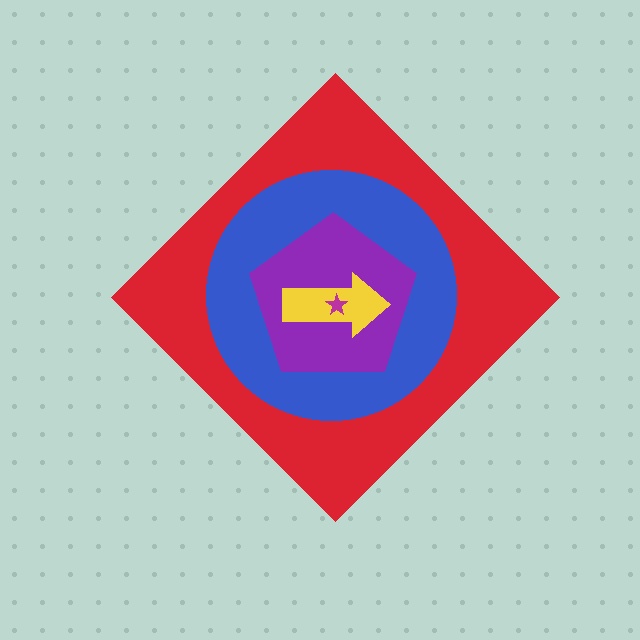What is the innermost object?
The magenta star.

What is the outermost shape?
The red diamond.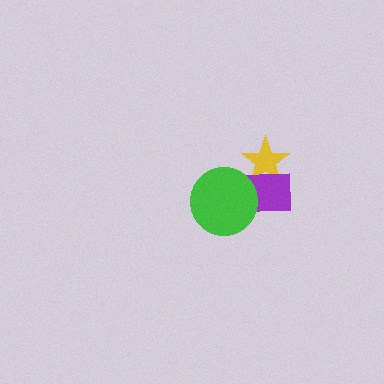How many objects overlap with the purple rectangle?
2 objects overlap with the purple rectangle.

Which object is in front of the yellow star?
The purple rectangle is in front of the yellow star.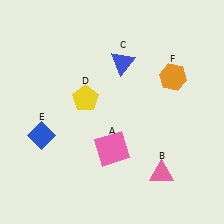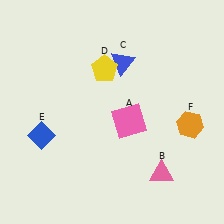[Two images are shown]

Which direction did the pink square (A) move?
The pink square (A) moved up.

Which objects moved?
The objects that moved are: the pink square (A), the yellow pentagon (D), the orange hexagon (F).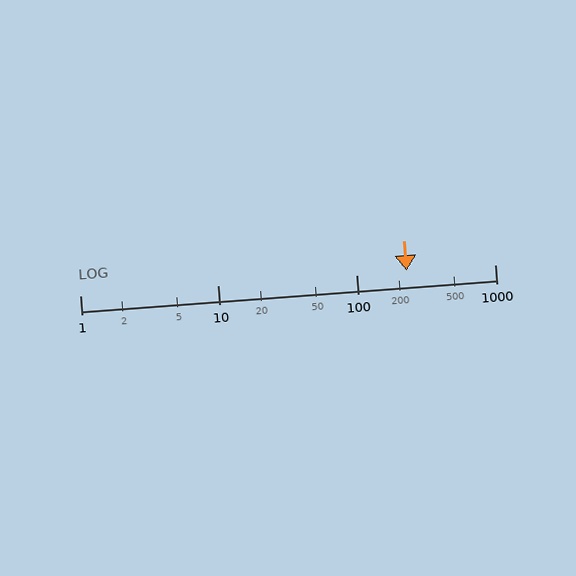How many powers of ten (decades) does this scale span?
The scale spans 3 decades, from 1 to 1000.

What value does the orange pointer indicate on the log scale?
The pointer indicates approximately 230.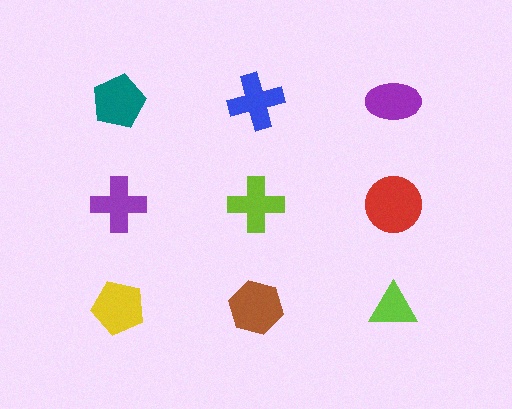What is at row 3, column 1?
A yellow pentagon.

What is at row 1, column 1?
A teal pentagon.